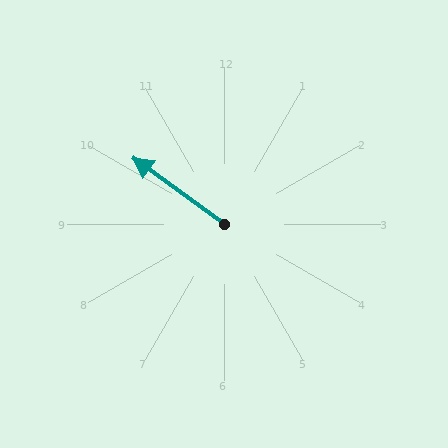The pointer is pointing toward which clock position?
Roughly 10 o'clock.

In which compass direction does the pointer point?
Northwest.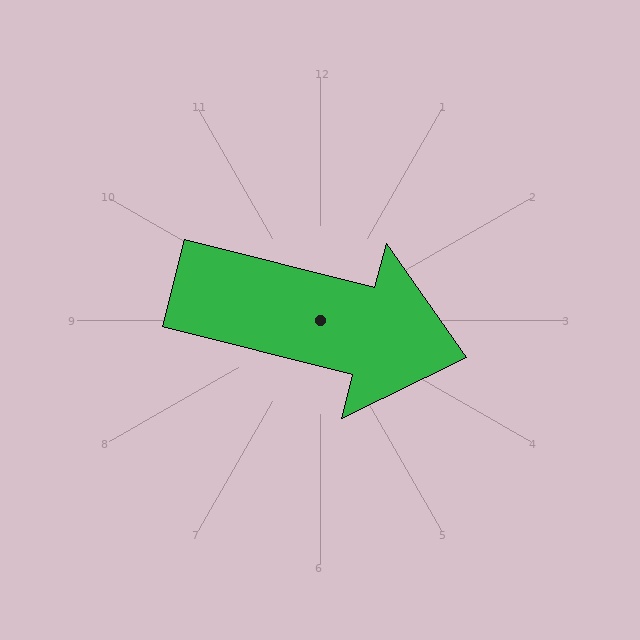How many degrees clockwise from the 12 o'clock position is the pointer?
Approximately 104 degrees.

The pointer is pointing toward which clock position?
Roughly 3 o'clock.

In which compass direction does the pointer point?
East.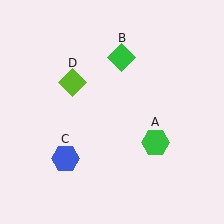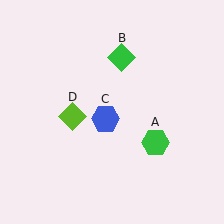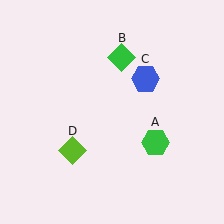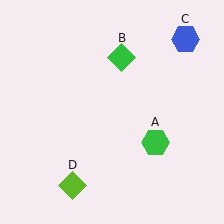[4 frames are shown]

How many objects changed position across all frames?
2 objects changed position: blue hexagon (object C), lime diamond (object D).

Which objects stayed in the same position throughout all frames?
Green hexagon (object A) and green diamond (object B) remained stationary.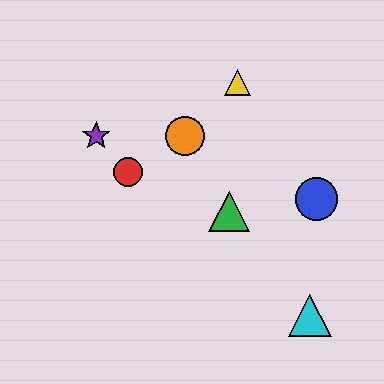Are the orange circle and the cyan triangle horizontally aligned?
No, the orange circle is at y≈136 and the cyan triangle is at y≈316.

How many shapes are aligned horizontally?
2 shapes (the purple star, the orange circle) are aligned horizontally.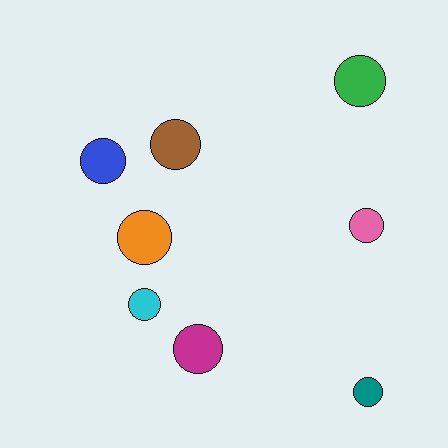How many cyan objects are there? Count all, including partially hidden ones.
There is 1 cyan object.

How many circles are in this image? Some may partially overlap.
There are 8 circles.